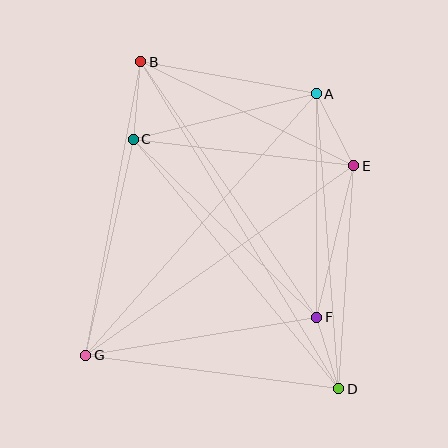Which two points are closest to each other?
Points D and F are closest to each other.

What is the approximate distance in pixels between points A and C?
The distance between A and C is approximately 189 pixels.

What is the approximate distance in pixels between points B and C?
The distance between B and C is approximately 78 pixels.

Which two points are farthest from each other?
Points B and D are farthest from each other.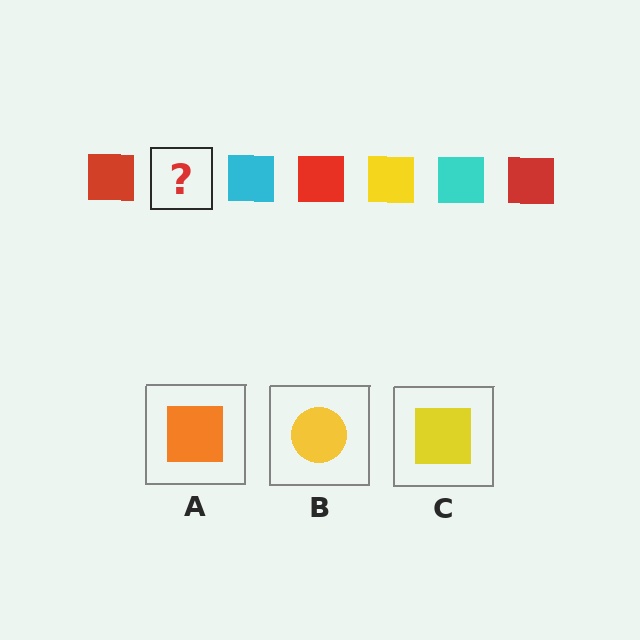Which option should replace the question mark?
Option C.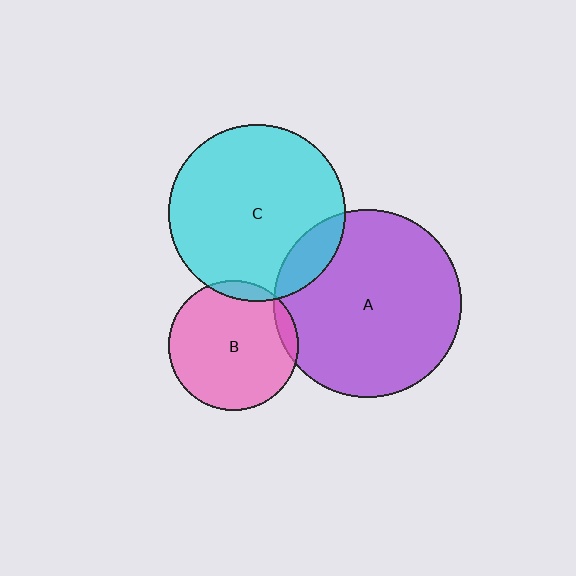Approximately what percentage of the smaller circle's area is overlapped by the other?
Approximately 5%.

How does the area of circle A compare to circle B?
Approximately 2.1 times.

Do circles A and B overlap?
Yes.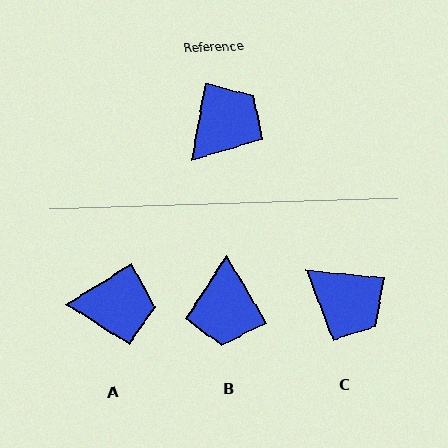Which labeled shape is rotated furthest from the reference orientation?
B, about 139 degrees away.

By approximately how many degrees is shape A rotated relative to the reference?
Approximately 48 degrees clockwise.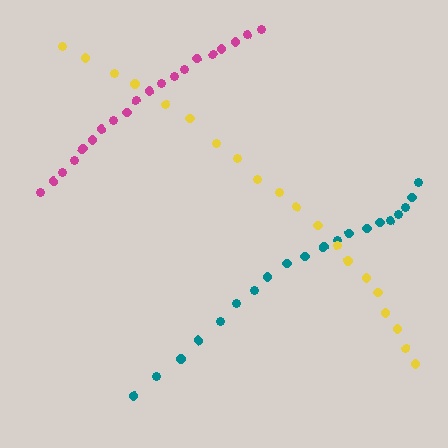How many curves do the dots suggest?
There are 3 distinct paths.